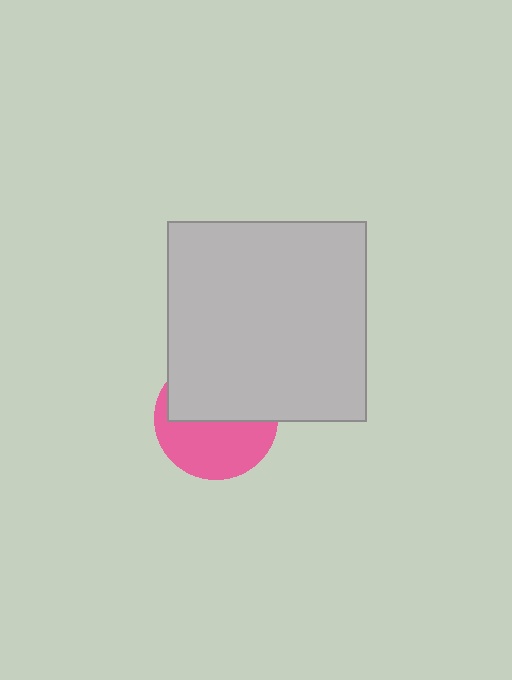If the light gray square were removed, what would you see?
You would see the complete pink circle.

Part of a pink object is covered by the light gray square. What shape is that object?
It is a circle.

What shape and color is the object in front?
The object in front is a light gray square.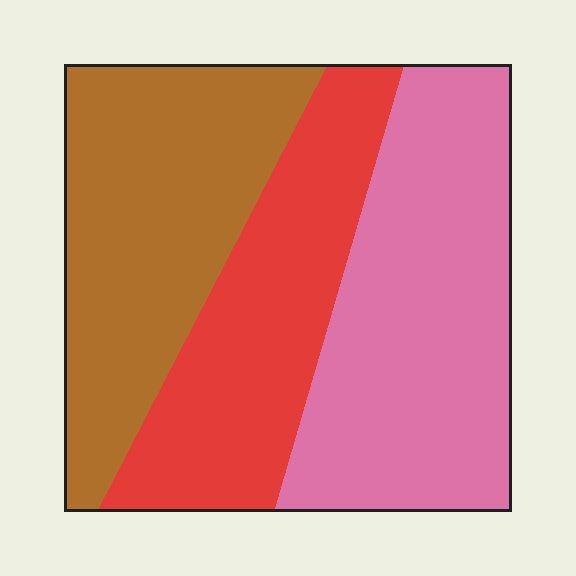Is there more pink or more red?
Pink.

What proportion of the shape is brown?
Brown covers 33% of the shape.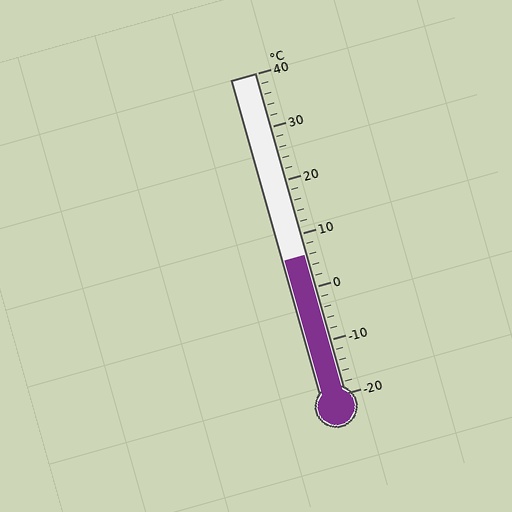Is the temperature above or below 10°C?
The temperature is below 10°C.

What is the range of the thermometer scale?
The thermometer scale ranges from -20°C to 40°C.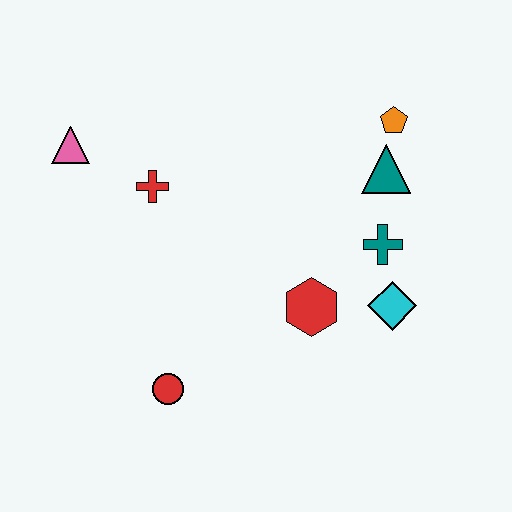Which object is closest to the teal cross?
The cyan diamond is closest to the teal cross.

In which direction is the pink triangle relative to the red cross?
The pink triangle is to the left of the red cross.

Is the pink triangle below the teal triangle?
No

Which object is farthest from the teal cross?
The pink triangle is farthest from the teal cross.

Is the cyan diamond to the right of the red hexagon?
Yes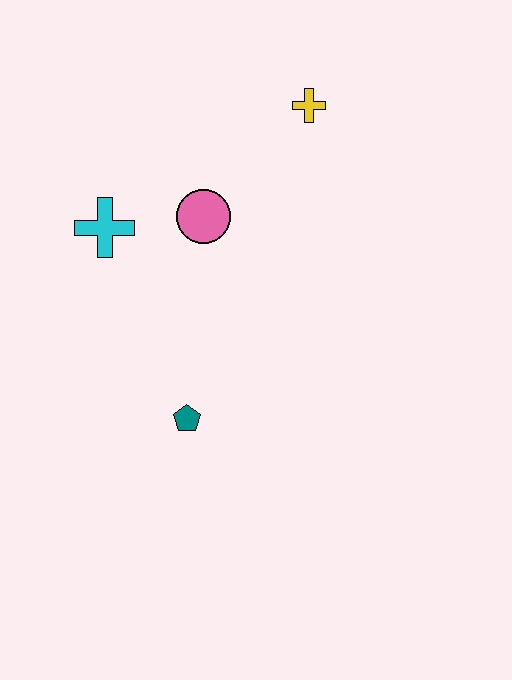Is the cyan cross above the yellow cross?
No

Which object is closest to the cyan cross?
The pink circle is closest to the cyan cross.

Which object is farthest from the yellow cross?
The teal pentagon is farthest from the yellow cross.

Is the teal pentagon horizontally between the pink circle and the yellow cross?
No